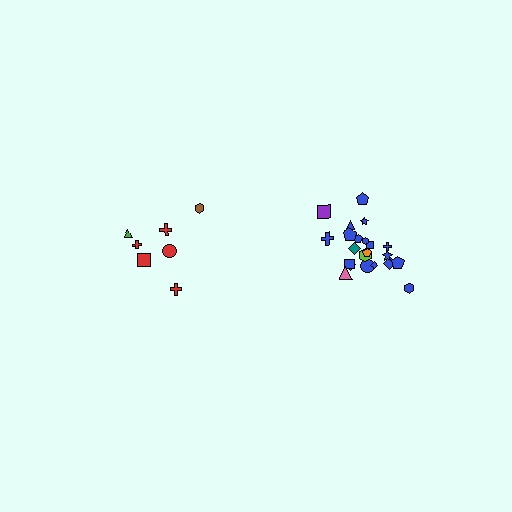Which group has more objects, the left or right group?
The right group.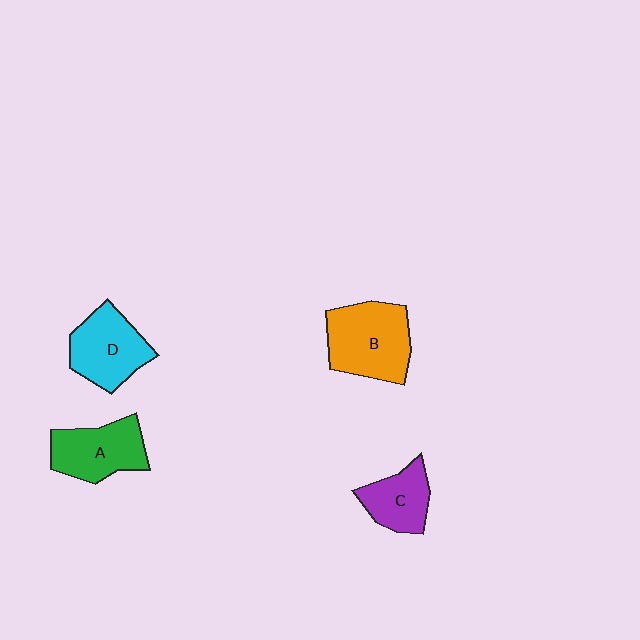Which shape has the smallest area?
Shape C (purple).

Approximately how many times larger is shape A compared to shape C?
Approximately 1.3 times.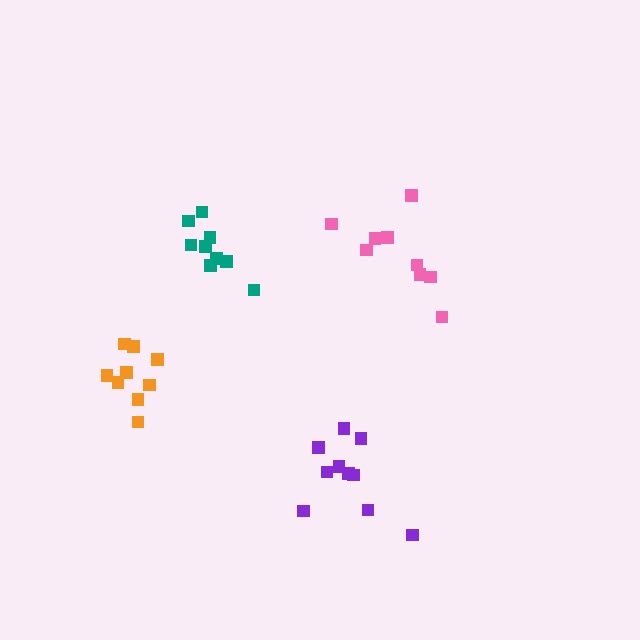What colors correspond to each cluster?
The clusters are colored: teal, orange, pink, purple.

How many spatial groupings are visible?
There are 4 spatial groupings.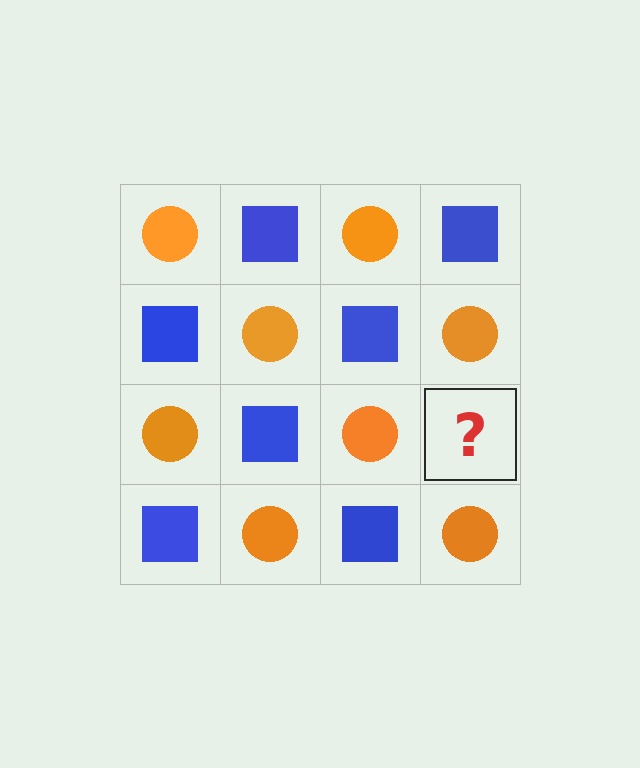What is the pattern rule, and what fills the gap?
The rule is that it alternates orange circle and blue square in a checkerboard pattern. The gap should be filled with a blue square.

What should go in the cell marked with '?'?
The missing cell should contain a blue square.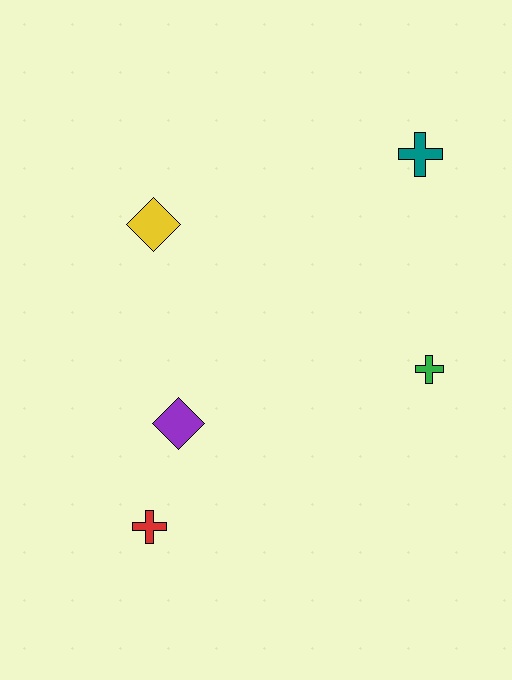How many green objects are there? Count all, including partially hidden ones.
There is 1 green object.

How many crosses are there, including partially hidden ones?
There are 3 crosses.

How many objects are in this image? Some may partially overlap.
There are 5 objects.